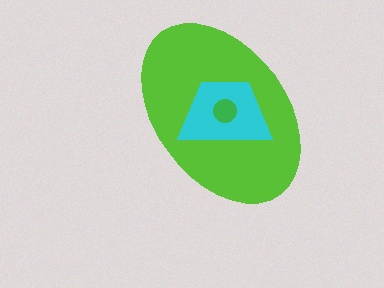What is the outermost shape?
The lime ellipse.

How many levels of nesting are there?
3.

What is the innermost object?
The green circle.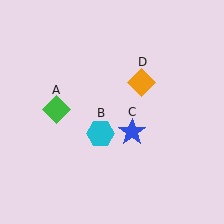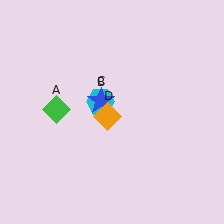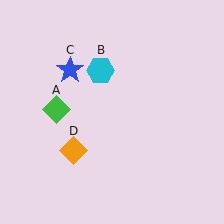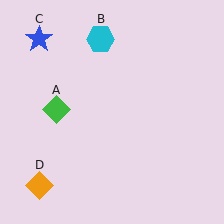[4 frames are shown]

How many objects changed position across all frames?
3 objects changed position: cyan hexagon (object B), blue star (object C), orange diamond (object D).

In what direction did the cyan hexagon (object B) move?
The cyan hexagon (object B) moved up.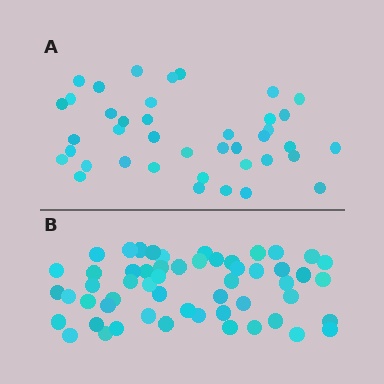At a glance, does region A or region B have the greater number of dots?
Region B (the bottom region) has more dots.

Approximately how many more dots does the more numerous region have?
Region B has approximately 15 more dots than region A.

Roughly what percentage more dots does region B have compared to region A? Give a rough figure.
About 40% more.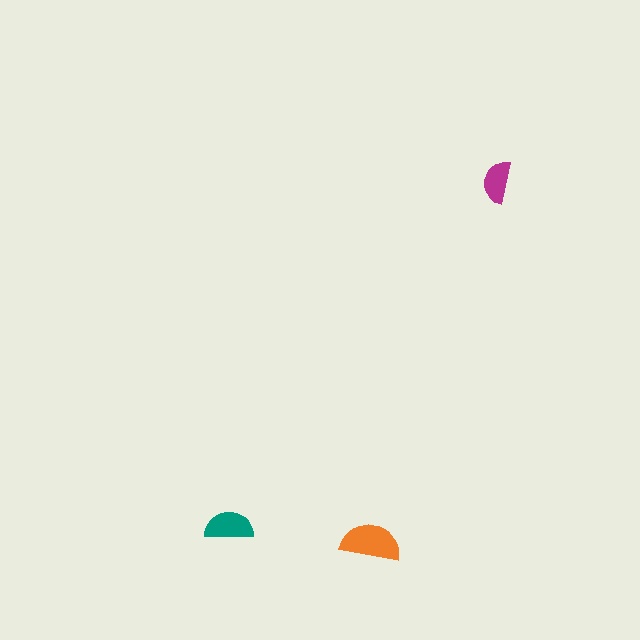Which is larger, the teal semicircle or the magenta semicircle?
The teal one.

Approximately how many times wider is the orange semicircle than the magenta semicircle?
About 1.5 times wider.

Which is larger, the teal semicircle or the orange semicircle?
The orange one.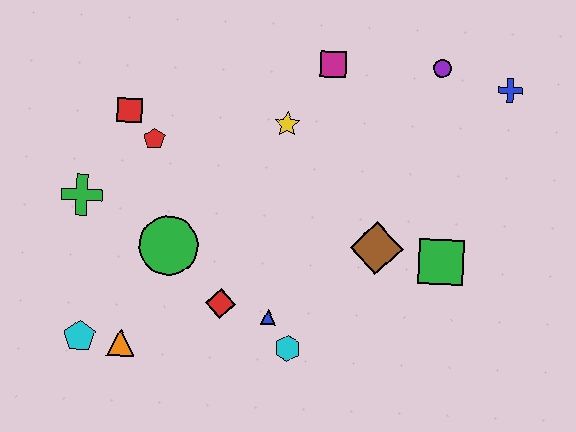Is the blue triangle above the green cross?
No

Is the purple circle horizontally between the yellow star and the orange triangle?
No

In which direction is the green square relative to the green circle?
The green square is to the right of the green circle.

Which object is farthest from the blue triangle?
The blue cross is farthest from the blue triangle.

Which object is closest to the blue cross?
The purple circle is closest to the blue cross.